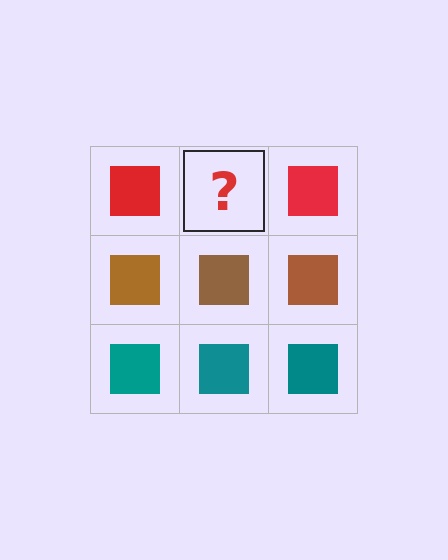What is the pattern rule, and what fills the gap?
The rule is that each row has a consistent color. The gap should be filled with a red square.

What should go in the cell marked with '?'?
The missing cell should contain a red square.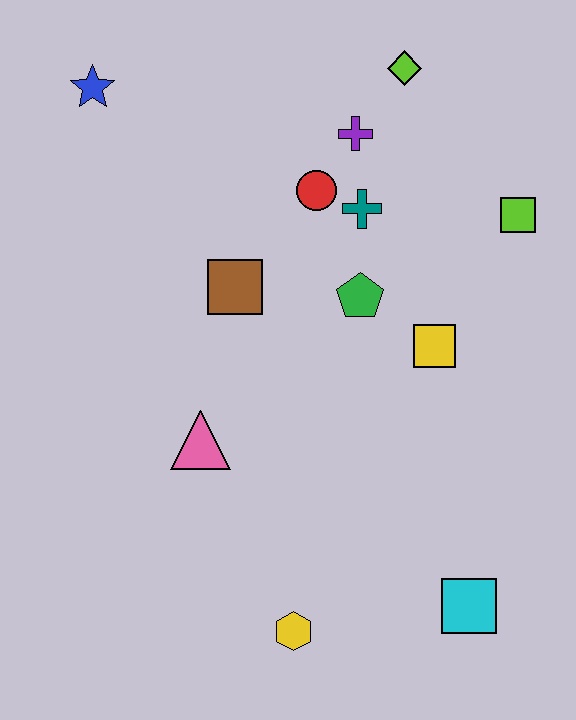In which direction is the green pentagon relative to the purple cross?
The green pentagon is below the purple cross.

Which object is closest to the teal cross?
The red circle is closest to the teal cross.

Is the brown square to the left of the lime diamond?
Yes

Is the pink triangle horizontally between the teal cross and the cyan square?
No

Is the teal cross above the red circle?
No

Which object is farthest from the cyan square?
The blue star is farthest from the cyan square.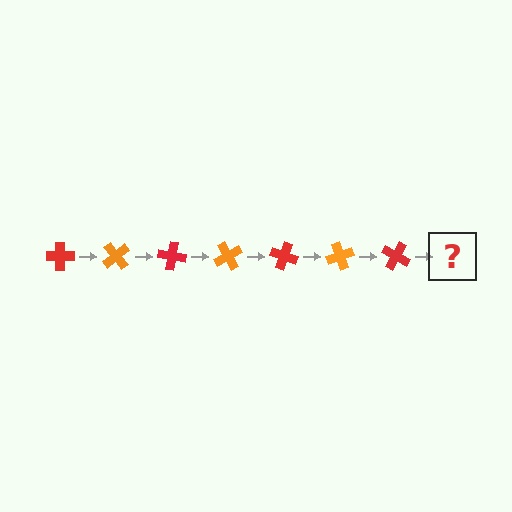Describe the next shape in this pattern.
It should be an orange cross, rotated 350 degrees from the start.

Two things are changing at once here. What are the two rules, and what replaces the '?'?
The two rules are that it rotates 50 degrees each step and the color cycles through red and orange. The '?' should be an orange cross, rotated 350 degrees from the start.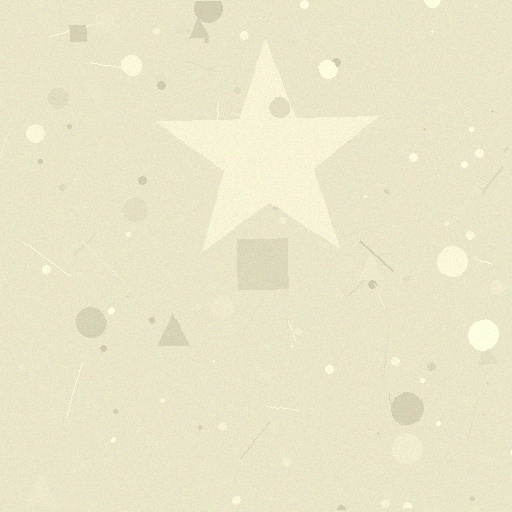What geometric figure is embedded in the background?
A star is embedded in the background.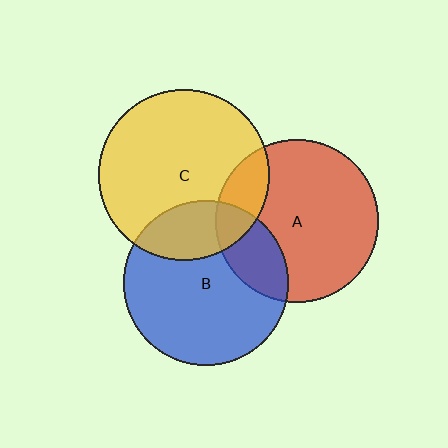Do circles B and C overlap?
Yes.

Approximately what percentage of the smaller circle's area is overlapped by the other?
Approximately 25%.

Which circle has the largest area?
Circle C (yellow).